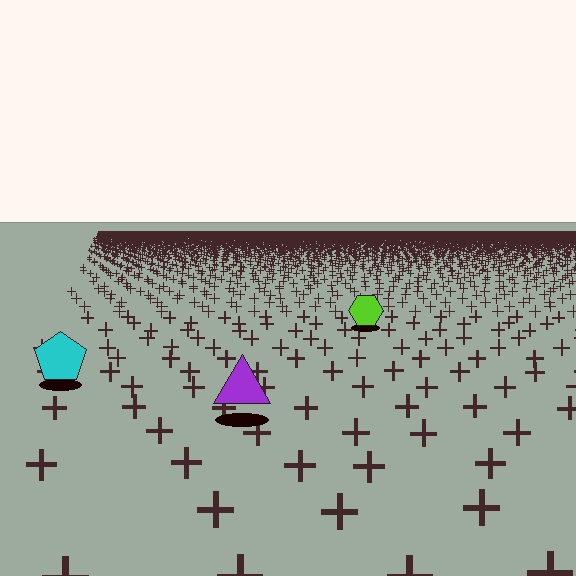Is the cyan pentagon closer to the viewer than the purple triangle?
No. The purple triangle is closer — you can tell from the texture gradient: the ground texture is coarser near it.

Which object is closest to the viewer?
The purple triangle is closest. The texture marks near it are larger and more spread out.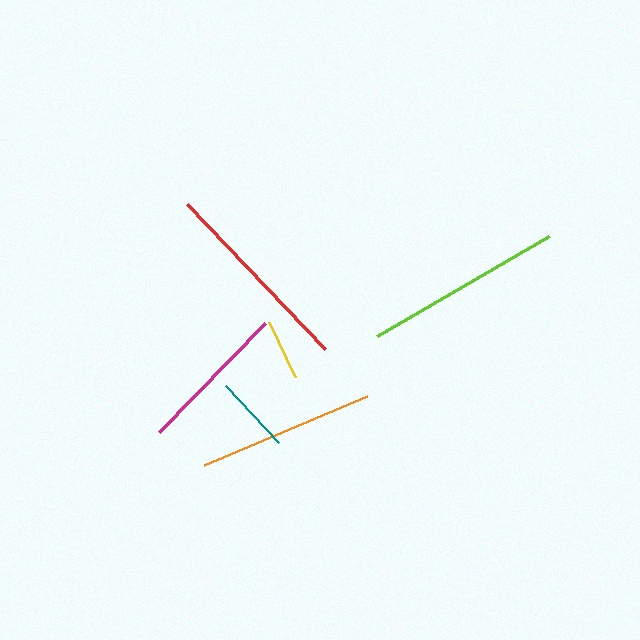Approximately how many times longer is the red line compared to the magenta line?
The red line is approximately 1.3 times the length of the magenta line.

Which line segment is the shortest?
The yellow line is the shortest at approximately 61 pixels.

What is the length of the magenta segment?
The magenta segment is approximately 152 pixels long.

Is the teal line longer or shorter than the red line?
The red line is longer than the teal line.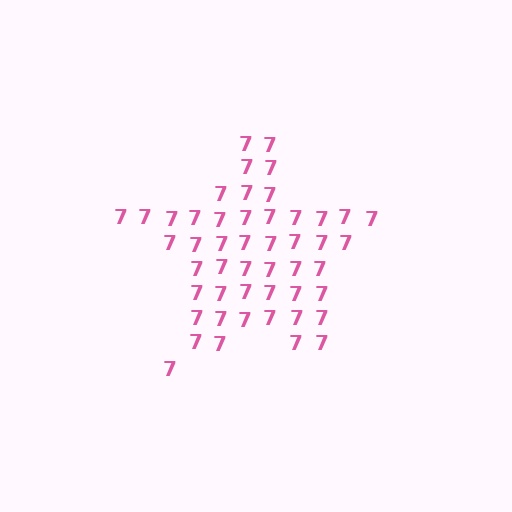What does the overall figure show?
The overall figure shows a star.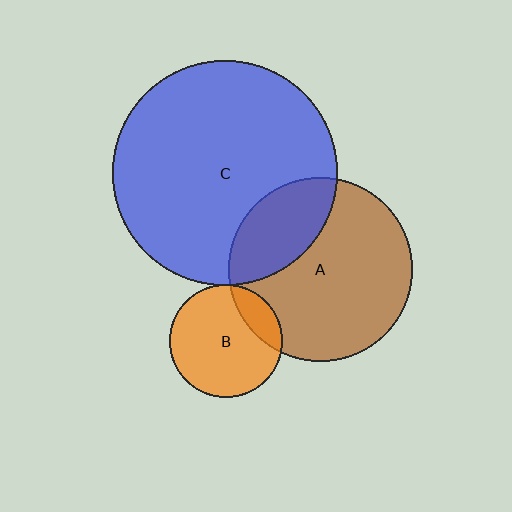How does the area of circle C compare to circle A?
Approximately 1.5 times.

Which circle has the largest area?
Circle C (blue).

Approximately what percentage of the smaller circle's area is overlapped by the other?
Approximately 20%.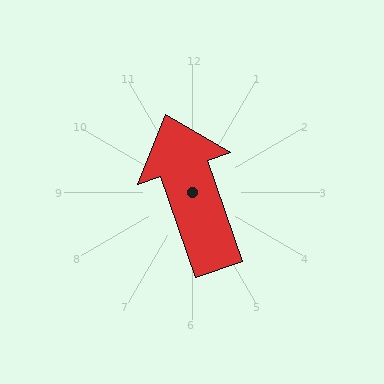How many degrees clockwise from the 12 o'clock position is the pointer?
Approximately 341 degrees.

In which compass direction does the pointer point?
North.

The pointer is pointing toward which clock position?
Roughly 11 o'clock.